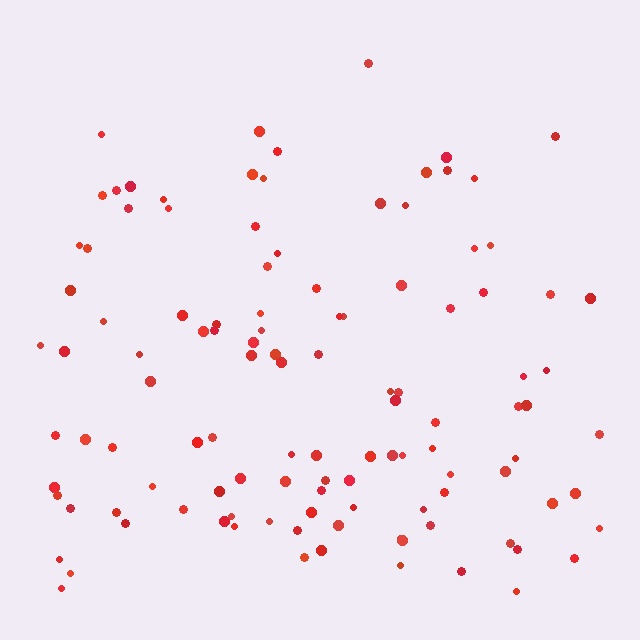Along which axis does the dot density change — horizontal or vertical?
Vertical.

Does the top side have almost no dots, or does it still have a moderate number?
Still a moderate number, just noticeably fewer than the bottom.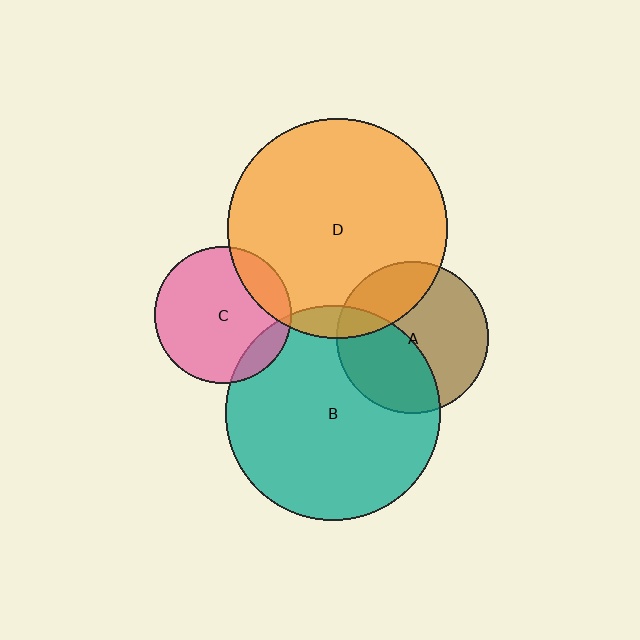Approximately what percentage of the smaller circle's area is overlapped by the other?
Approximately 40%.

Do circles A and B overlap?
Yes.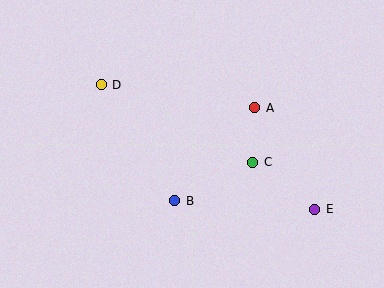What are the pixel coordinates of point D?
Point D is at (101, 85).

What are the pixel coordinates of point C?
Point C is at (253, 162).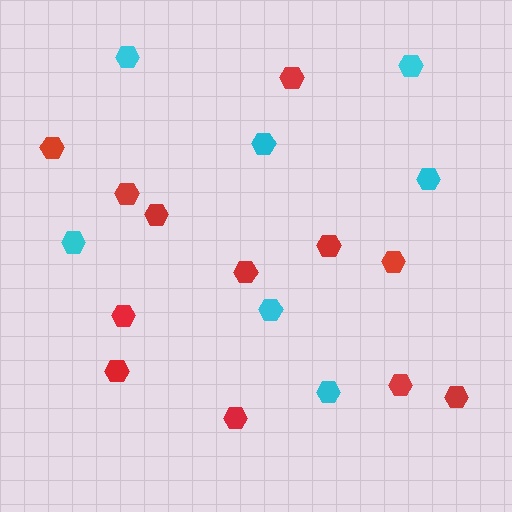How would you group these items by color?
There are 2 groups: one group of cyan hexagons (7) and one group of red hexagons (12).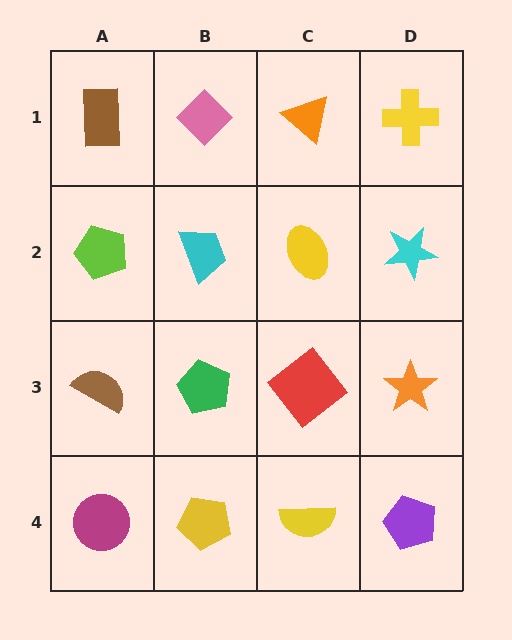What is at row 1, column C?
An orange triangle.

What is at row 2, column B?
A cyan trapezoid.